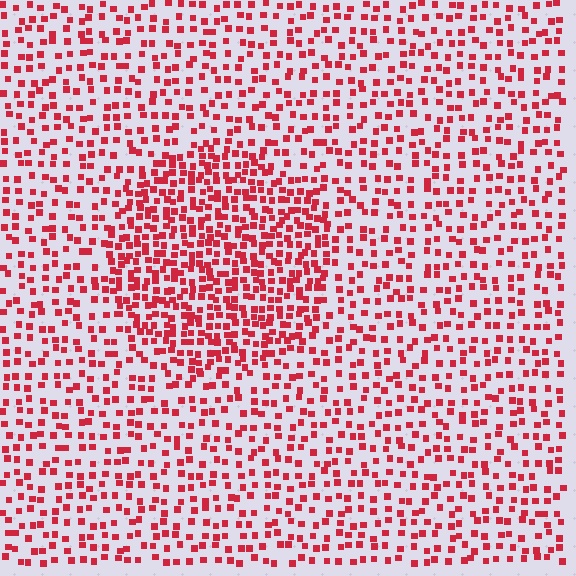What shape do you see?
I see a circle.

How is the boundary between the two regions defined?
The boundary is defined by a change in element density (approximately 1.9x ratio). All elements are the same color, size, and shape.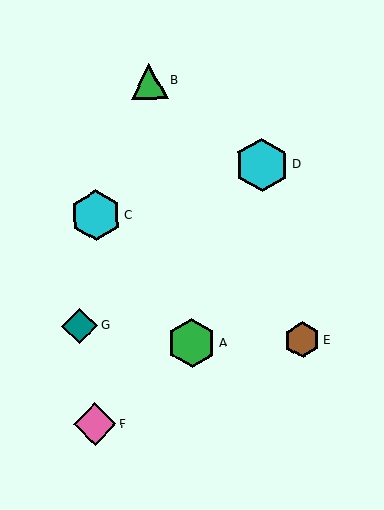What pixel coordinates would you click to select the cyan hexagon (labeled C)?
Click at (96, 215) to select the cyan hexagon C.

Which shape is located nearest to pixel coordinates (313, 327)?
The brown hexagon (labeled E) at (302, 340) is nearest to that location.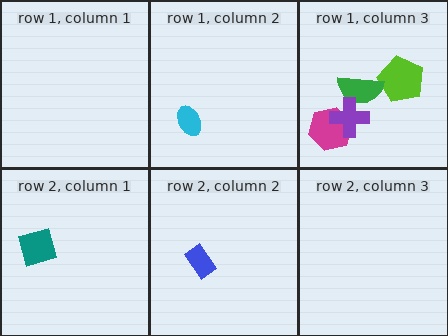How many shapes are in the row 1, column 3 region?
4.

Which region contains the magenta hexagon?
The row 1, column 3 region.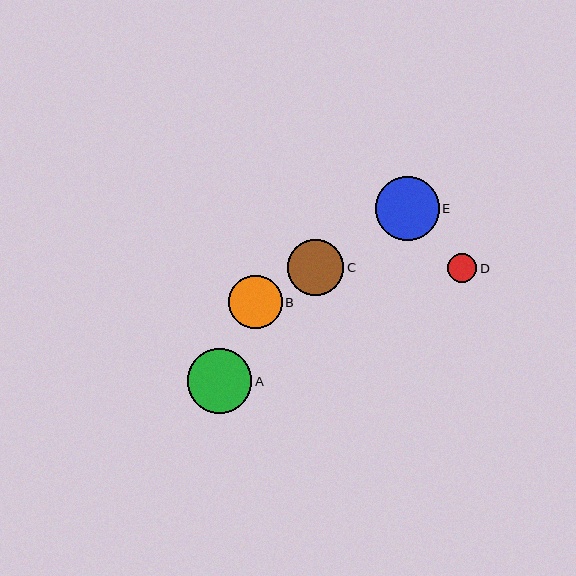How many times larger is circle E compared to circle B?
Circle E is approximately 1.2 times the size of circle B.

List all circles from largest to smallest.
From largest to smallest: A, E, C, B, D.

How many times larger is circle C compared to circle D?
Circle C is approximately 1.9 times the size of circle D.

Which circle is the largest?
Circle A is the largest with a size of approximately 64 pixels.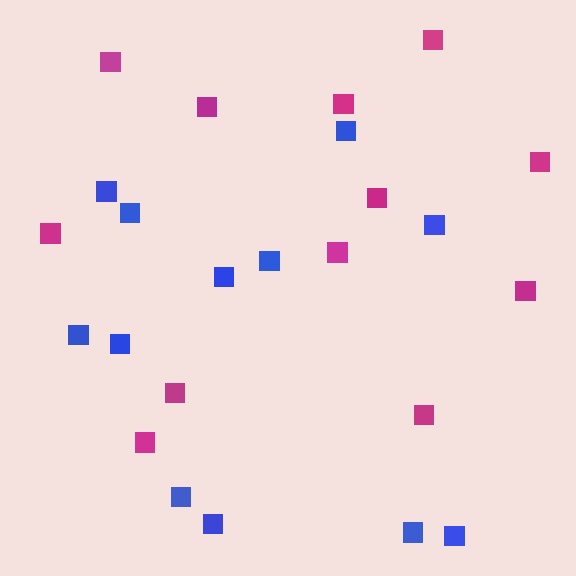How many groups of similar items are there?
There are 2 groups: one group of magenta squares (12) and one group of blue squares (12).